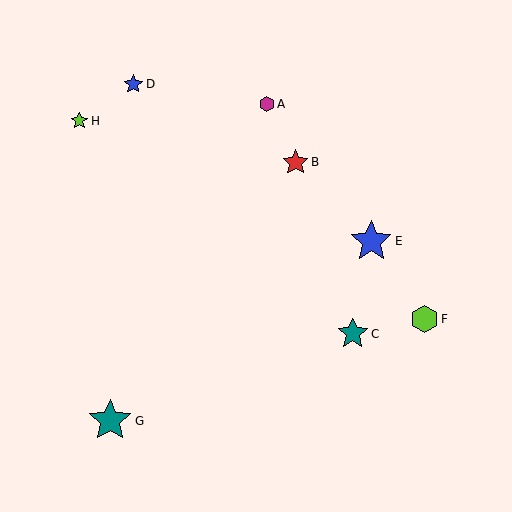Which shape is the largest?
The teal star (labeled G) is the largest.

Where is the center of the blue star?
The center of the blue star is at (133, 84).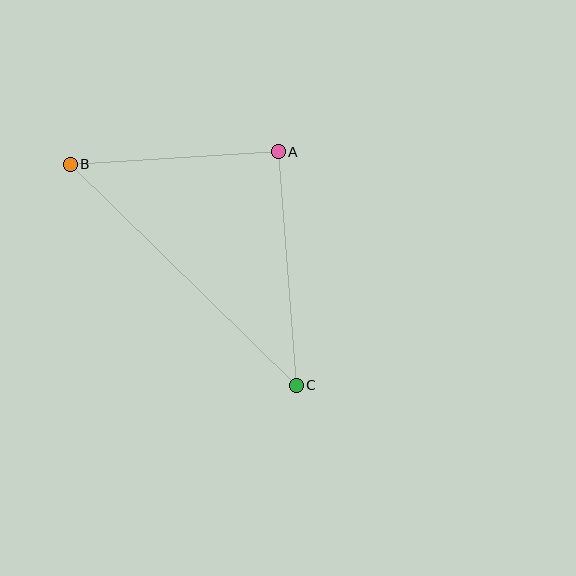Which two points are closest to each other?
Points A and B are closest to each other.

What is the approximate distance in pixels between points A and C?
The distance between A and C is approximately 234 pixels.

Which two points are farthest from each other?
Points B and C are farthest from each other.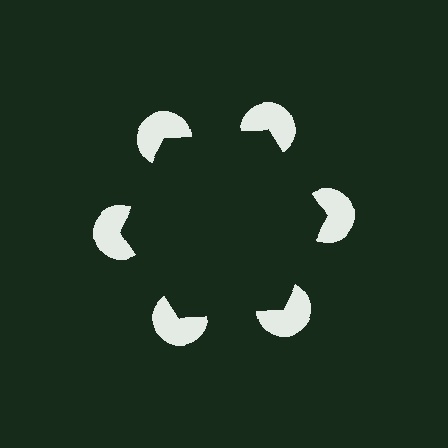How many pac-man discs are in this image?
There are 6 — one at each vertex of the illusory hexagon.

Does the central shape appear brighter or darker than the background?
It typically appears slightly darker than the background, even though no actual brightness change is drawn.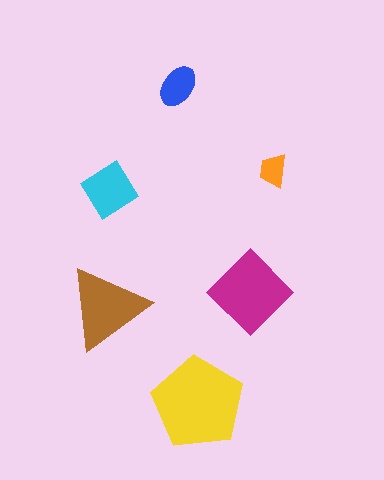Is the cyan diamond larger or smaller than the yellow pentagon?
Smaller.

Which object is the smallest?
The orange trapezoid.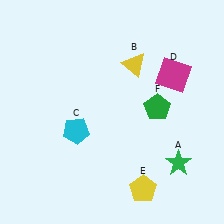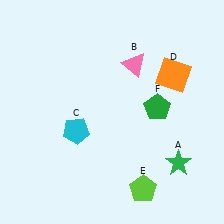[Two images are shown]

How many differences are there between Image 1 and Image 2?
There are 3 differences between the two images.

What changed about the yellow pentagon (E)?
In Image 1, E is yellow. In Image 2, it changed to lime.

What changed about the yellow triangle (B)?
In Image 1, B is yellow. In Image 2, it changed to pink.